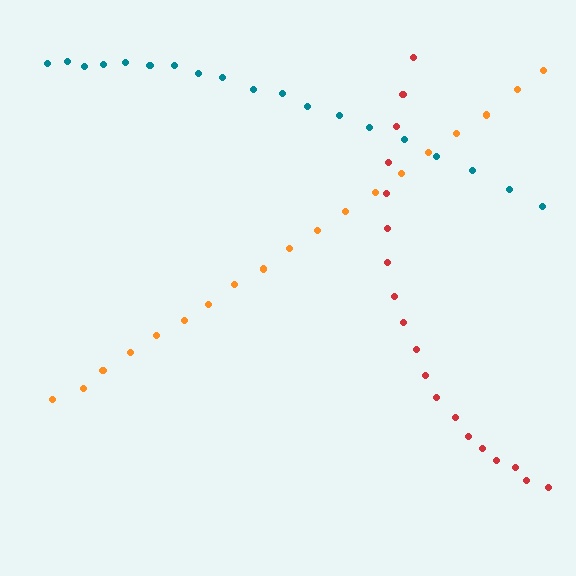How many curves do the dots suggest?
There are 3 distinct paths.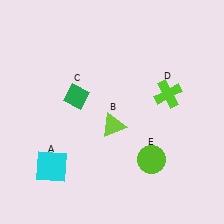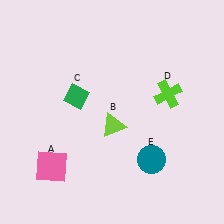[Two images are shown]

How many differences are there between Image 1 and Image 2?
There are 2 differences between the two images.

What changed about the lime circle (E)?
In Image 1, E is lime. In Image 2, it changed to teal.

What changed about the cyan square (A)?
In Image 1, A is cyan. In Image 2, it changed to pink.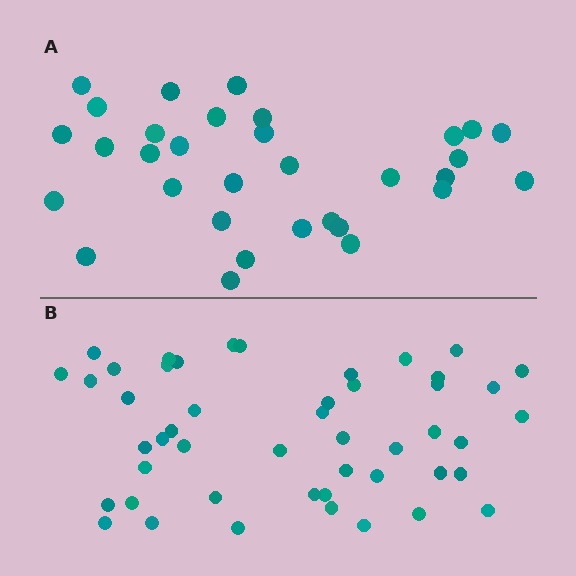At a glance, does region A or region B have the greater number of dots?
Region B (the bottom region) has more dots.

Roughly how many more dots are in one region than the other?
Region B has approximately 15 more dots than region A.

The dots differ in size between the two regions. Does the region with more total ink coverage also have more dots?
No. Region A has more total ink coverage because its dots are larger, but region B actually contains more individual dots. Total area can be misleading — the number of items is what matters here.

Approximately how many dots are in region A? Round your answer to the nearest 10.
About 30 dots. (The exact count is 32, which rounds to 30.)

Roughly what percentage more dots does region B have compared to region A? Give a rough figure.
About 50% more.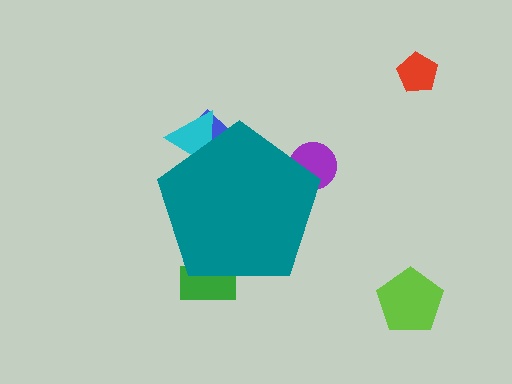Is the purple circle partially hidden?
Yes, the purple circle is partially hidden behind the teal pentagon.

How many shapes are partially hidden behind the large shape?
4 shapes are partially hidden.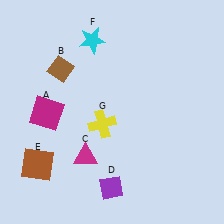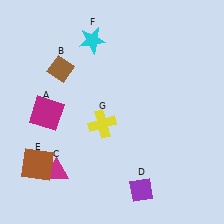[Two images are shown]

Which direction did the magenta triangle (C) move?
The magenta triangle (C) moved left.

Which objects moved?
The objects that moved are: the magenta triangle (C), the purple diamond (D).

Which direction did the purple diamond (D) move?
The purple diamond (D) moved right.